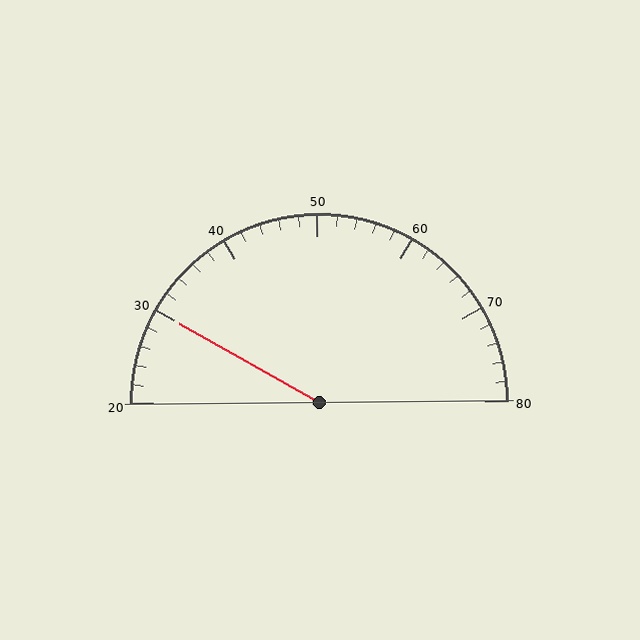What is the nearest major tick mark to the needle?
The nearest major tick mark is 30.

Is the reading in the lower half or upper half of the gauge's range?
The reading is in the lower half of the range (20 to 80).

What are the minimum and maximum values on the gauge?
The gauge ranges from 20 to 80.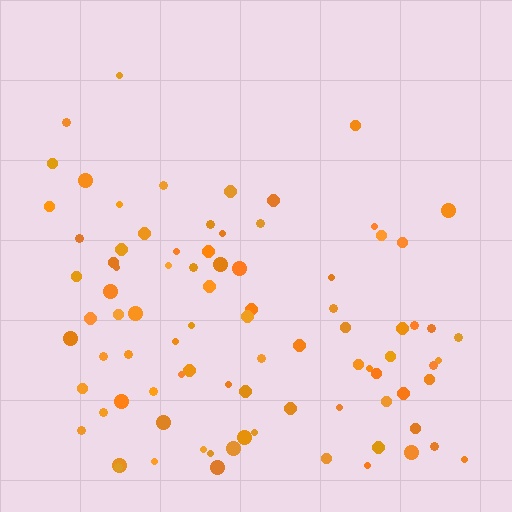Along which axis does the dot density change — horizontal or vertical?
Vertical.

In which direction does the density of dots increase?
From top to bottom, with the bottom side densest.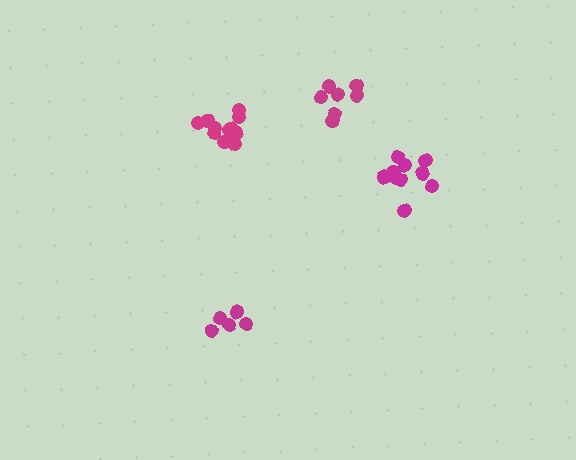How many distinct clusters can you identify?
There are 4 distinct clusters.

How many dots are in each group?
Group 1: 11 dots, Group 2: 6 dots, Group 3: 10 dots, Group 4: 7 dots (34 total).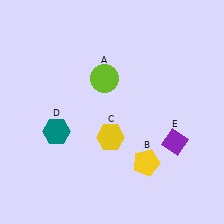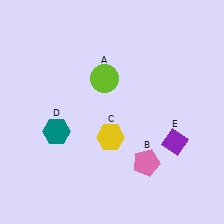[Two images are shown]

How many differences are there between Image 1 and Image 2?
There is 1 difference between the two images.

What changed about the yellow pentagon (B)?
In Image 1, B is yellow. In Image 2, it changed to pink.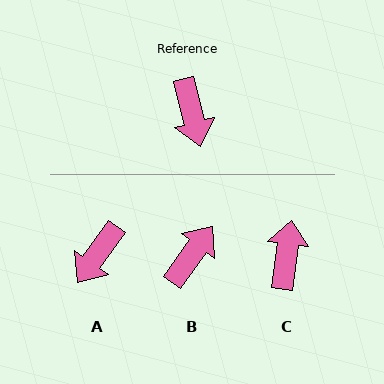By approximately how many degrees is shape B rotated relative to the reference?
Approximately 130 degrees counter-clockwise.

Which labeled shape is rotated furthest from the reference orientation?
C, about 158 degrees away.